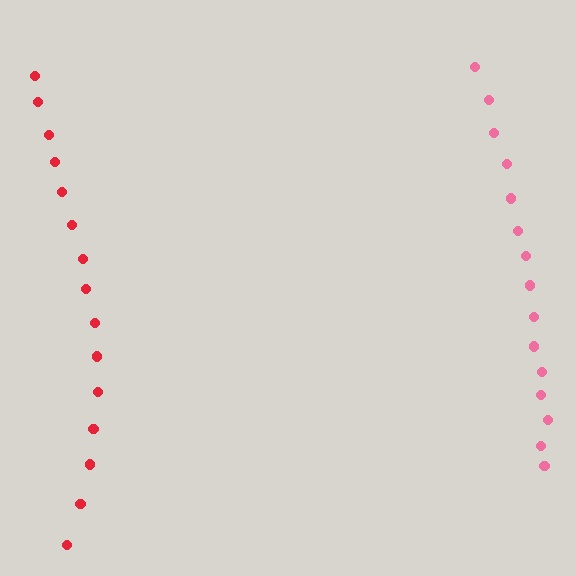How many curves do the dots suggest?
There are 2 distinct paths.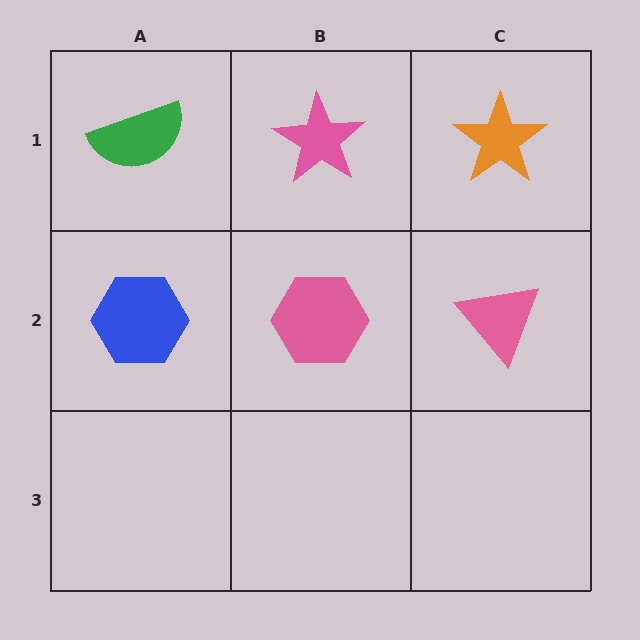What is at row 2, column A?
A blue hexagon.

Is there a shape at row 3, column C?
No, that cell is empty.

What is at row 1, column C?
An orange star.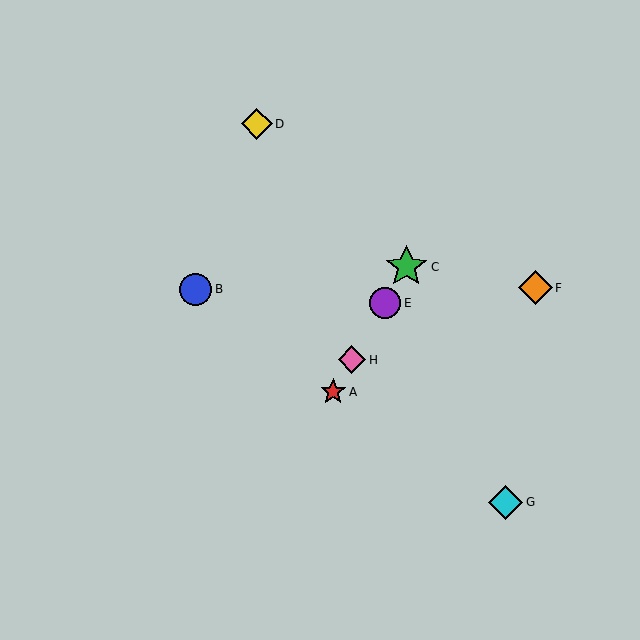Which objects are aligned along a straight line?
Objects A, C, E, H are aligned along a straight line.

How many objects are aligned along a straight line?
4 objects (A, C, E, H) are aligned along a straight line.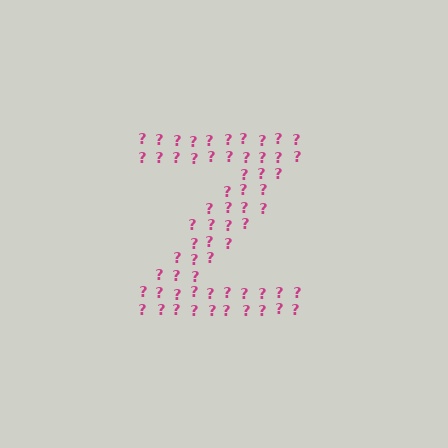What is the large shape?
The large shape is the letter Z.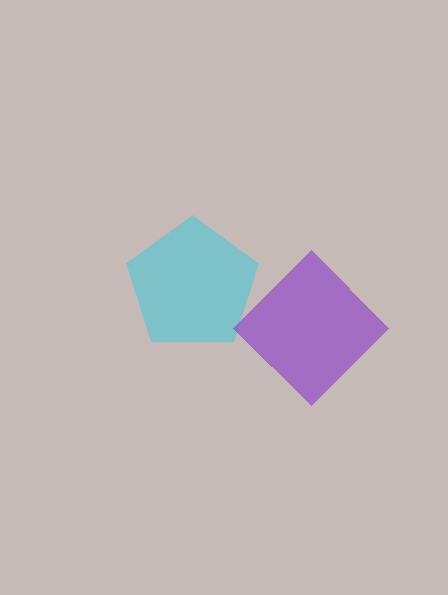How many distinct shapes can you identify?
There are 2 distinct shapes: a cyan pentagon, a purple diamond.